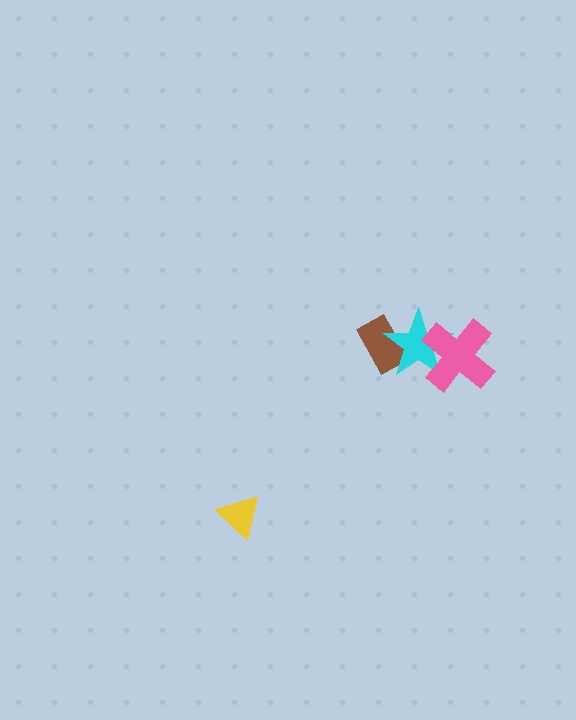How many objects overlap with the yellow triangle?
0 objects overlap with the yellow triangle.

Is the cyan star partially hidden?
Yes, it is partially covered by another shape.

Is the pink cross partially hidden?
No, no other shape covers it.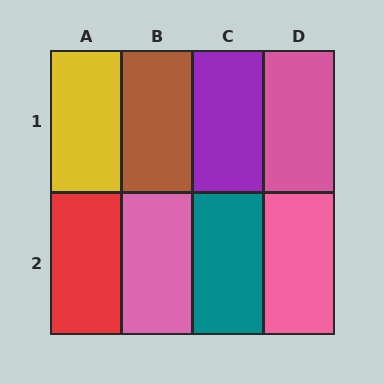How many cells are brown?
1 cell is brown.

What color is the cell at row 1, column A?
Yellow.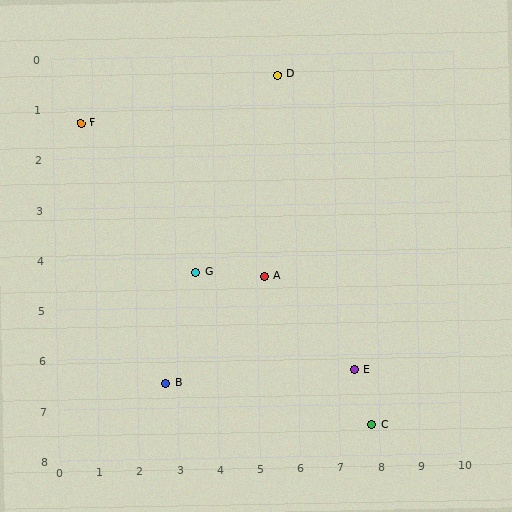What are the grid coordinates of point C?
Point C is at approximately (7.8, 7.4).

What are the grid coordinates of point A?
Point A is at approximately (5.2, 4.4).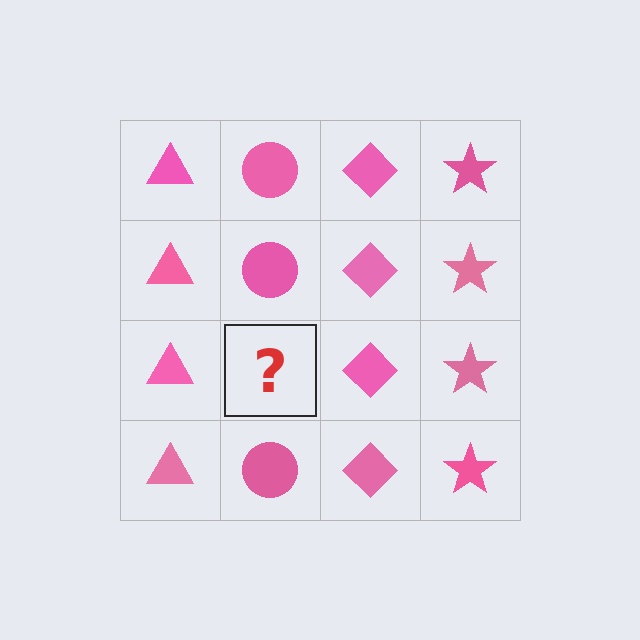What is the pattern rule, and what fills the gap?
The rule is that each column has a consistent shape. The gap should be filled with a pink circle.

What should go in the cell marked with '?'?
The missing cell should contain a pink circle.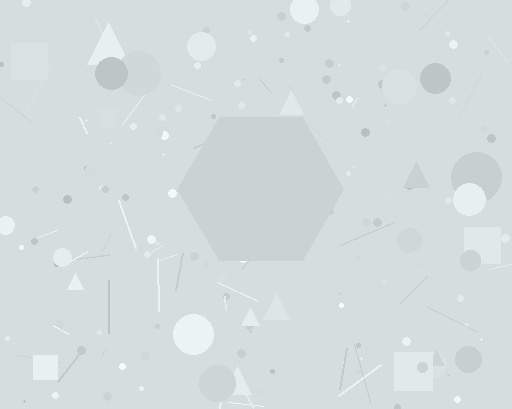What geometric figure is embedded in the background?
A hexagon is embedded in the background.